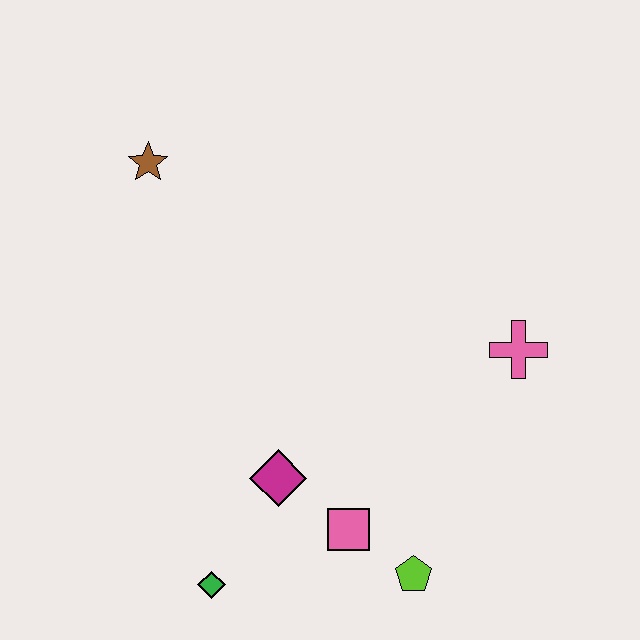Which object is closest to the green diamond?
The magenta diamond is closest to the green diamond.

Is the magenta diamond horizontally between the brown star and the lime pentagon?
Yes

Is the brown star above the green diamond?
Yes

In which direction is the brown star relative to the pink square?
The brown star is above the pink square.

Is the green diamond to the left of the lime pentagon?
Yes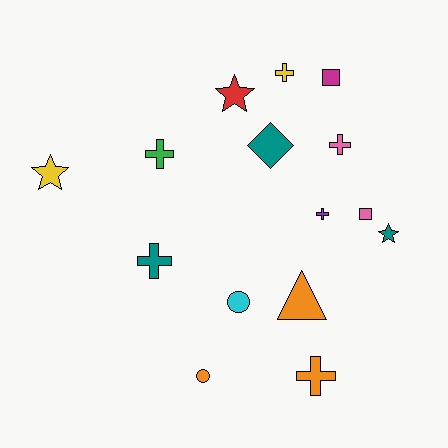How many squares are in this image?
There are 2 squares.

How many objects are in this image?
There are 15 objects.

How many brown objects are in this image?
There are no brown objects.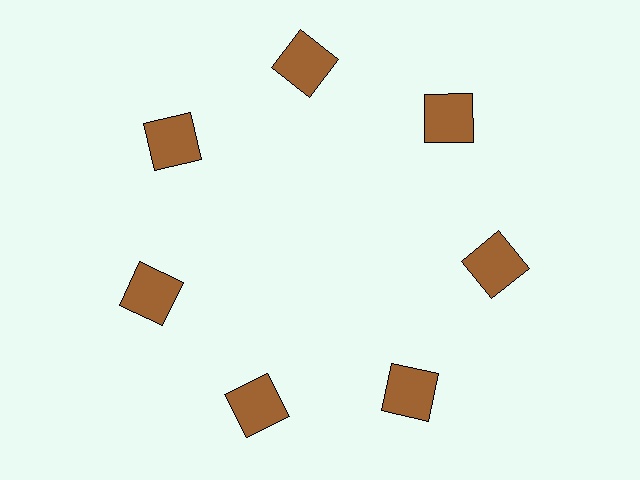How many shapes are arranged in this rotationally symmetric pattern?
There are 7 shapes, arranged in 7 groups of 1.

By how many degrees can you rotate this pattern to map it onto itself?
The pattern maps onto itself every 51 degrees of rotation.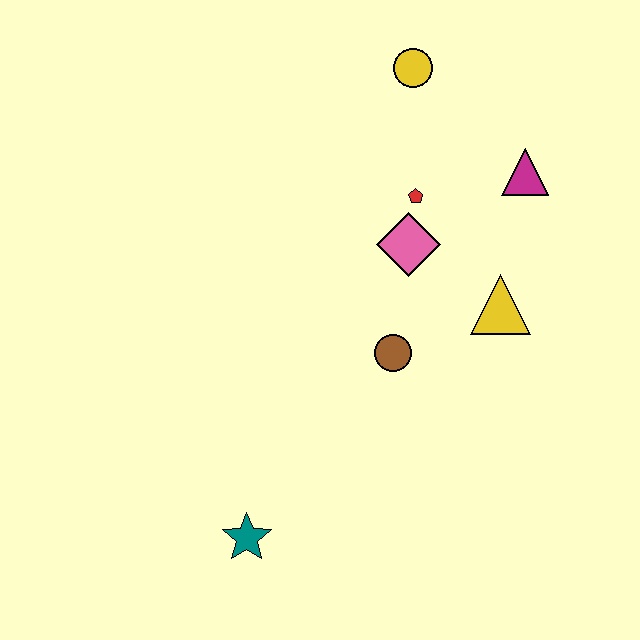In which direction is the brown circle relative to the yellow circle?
The brown circle is below the yellow circle.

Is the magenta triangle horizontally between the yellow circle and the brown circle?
No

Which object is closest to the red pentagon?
The pink diamond is closest to the red pentagon.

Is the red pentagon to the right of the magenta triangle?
No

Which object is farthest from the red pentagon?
The teal star is farthest from the red pentagon.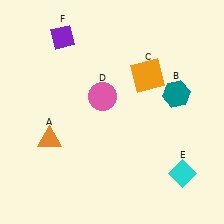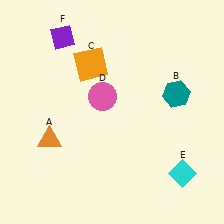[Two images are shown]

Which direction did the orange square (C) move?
The orange square (C) moved left.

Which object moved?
The orange square (C) moved left.